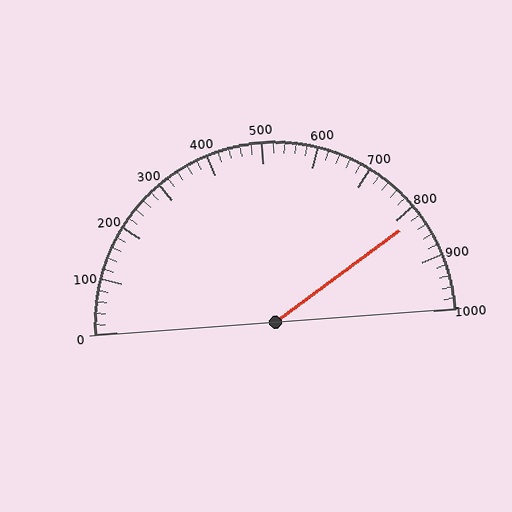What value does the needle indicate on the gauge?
The needle indicates approximately 820.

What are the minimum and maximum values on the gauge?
The gauge ranges from 0 to 1000.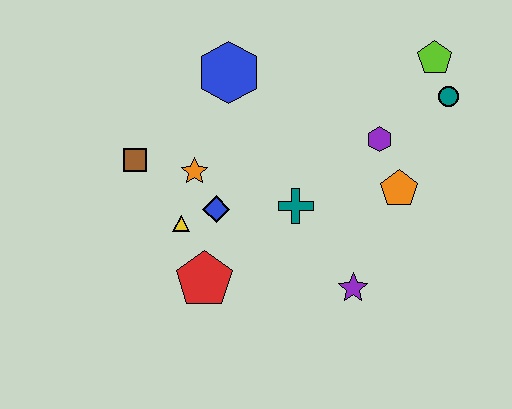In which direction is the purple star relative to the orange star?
The purple star is to the right of the orange star.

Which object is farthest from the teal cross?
The lime pentagon is farthest from the teal cross.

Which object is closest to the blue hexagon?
The orange star is closest to the blue hexagon.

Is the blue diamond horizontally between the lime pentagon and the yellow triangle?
Yes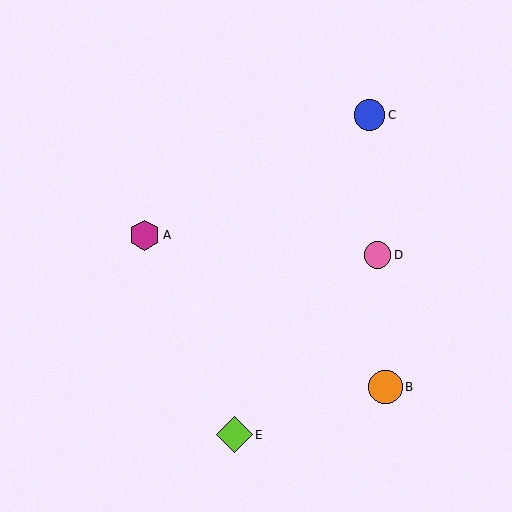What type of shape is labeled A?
Shape A is a magenta hexagon.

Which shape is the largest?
The lime diamond (labeled E) is the largest.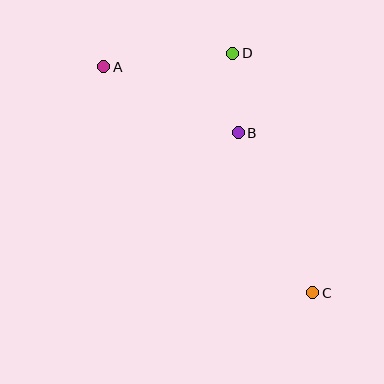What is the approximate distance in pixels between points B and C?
The distance between B and C is approximately 176 pixels.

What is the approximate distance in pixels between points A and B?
The distance between A and B is approximately 150 pixels.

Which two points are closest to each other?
Points B and D are closest to each other.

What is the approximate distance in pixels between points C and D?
The distance between C and D is approximately 252 pixels.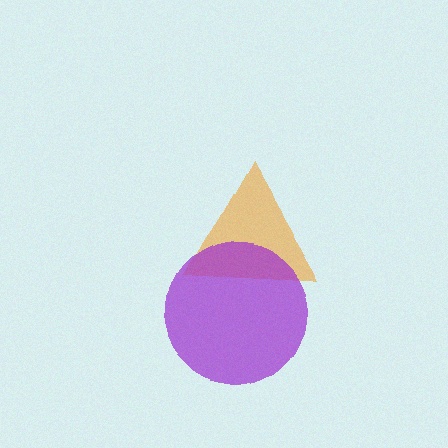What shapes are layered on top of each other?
The layered shapes are: an orange triangle, a purple circle.